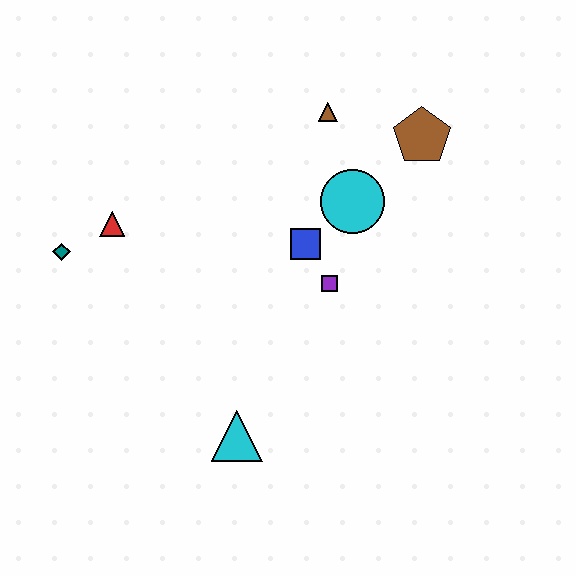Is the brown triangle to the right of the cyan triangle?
Yes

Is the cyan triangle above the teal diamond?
No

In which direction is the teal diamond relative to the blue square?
The teal diamond is to the left of the blue square.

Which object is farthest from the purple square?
The teal diamond is farthest from the purple square.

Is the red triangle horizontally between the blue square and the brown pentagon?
No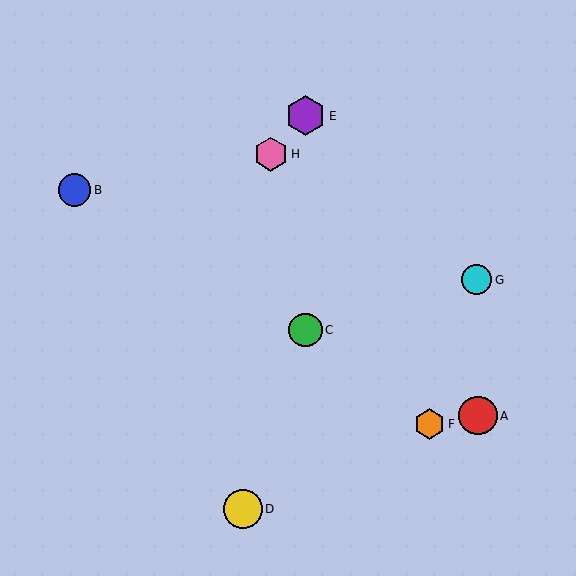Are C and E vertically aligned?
Yes, both are at x≈306.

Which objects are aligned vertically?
Objects C, E are aligned vertically.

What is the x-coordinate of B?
Object B is at x≈75.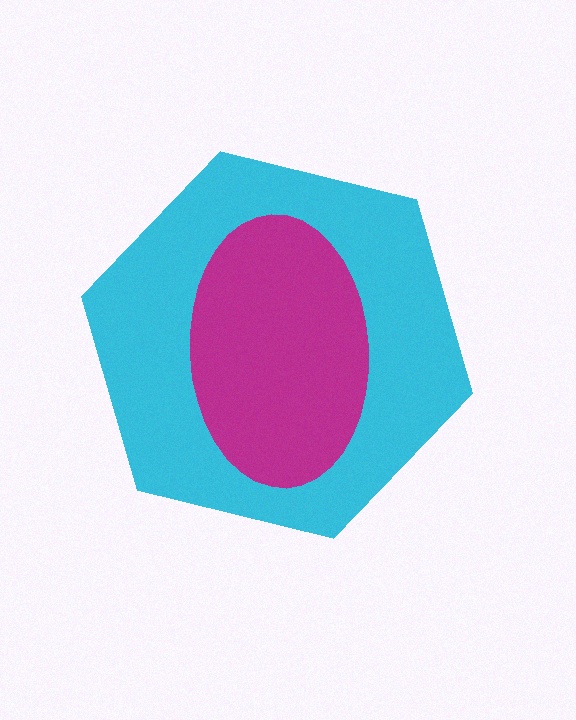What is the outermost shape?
The cyan hexagon.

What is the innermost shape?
The magenta ellipse.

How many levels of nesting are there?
2.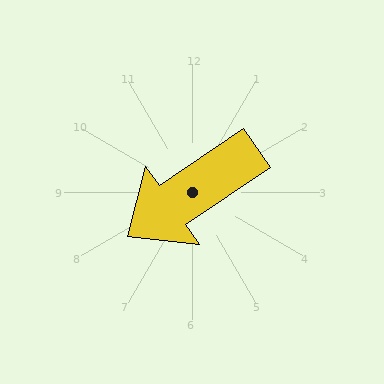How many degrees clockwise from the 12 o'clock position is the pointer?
Approximately 236 degrees.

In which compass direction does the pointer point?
Southwest.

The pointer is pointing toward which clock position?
Roughly 8 o'clock.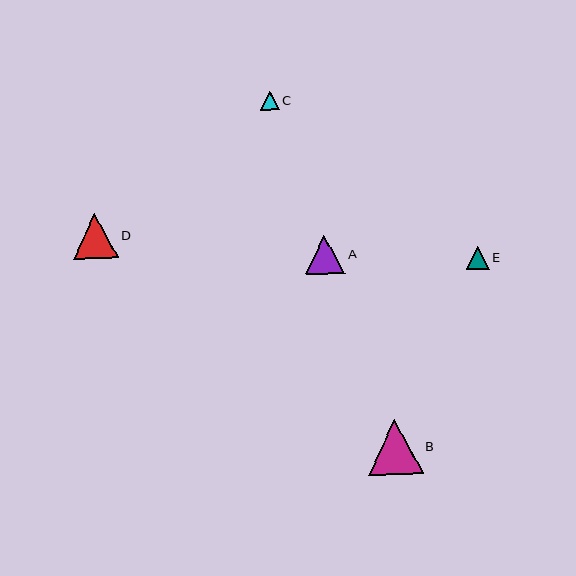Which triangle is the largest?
Triangle B is the largest with a size of approximately 55 pixels.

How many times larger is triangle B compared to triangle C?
Triangle B is approximately 2.9 times the size of triangle C.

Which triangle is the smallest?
Triangle C is the smallest with a size of approximately 19 pixels.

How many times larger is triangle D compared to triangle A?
Triangle D is approximately 1.1 times the size of triangle A.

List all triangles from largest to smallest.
From largest to smallest: B, D, A, E, C.